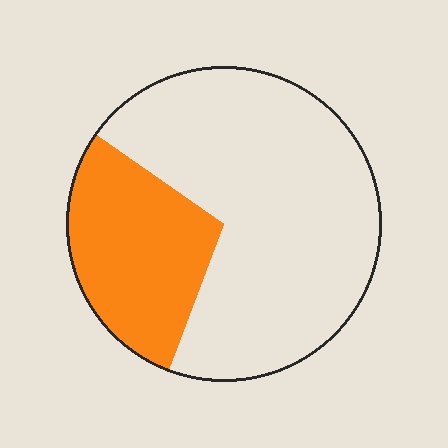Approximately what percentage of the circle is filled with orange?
Approximately 30%.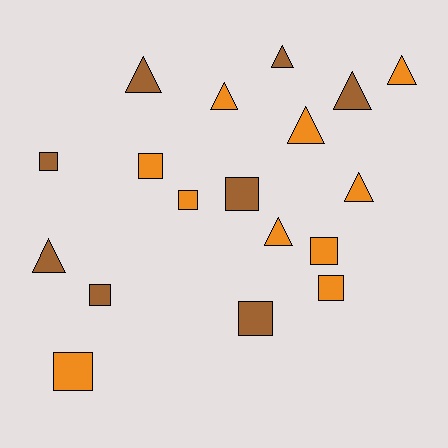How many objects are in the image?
There are 18 objects.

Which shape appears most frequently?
Triangle, with 9 objects.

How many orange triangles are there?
There are 5 orange triangles.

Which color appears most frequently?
Orange, with 10 objects.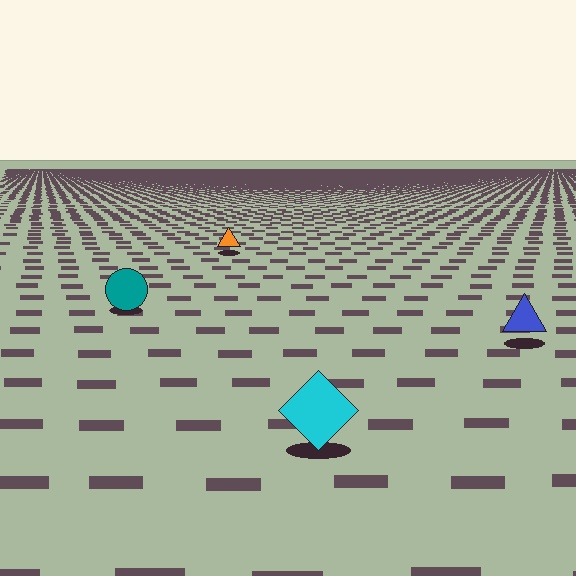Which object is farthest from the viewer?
The orange triangle is farthest from the viewer. It appears smaller and the ground texture around it is denser.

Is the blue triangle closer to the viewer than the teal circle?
Yes. The blue triangle is closer — you can tell from the texture gradient: the ground texture is coarser near it.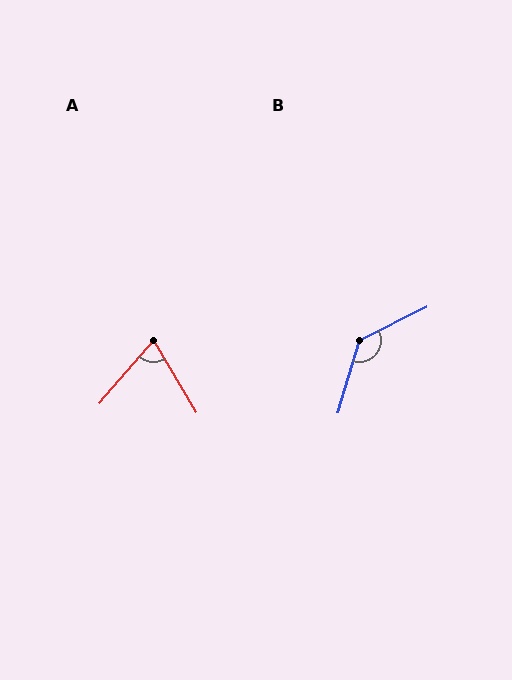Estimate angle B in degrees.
Approximately 133 degrees.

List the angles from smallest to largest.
A (72°), B (133°).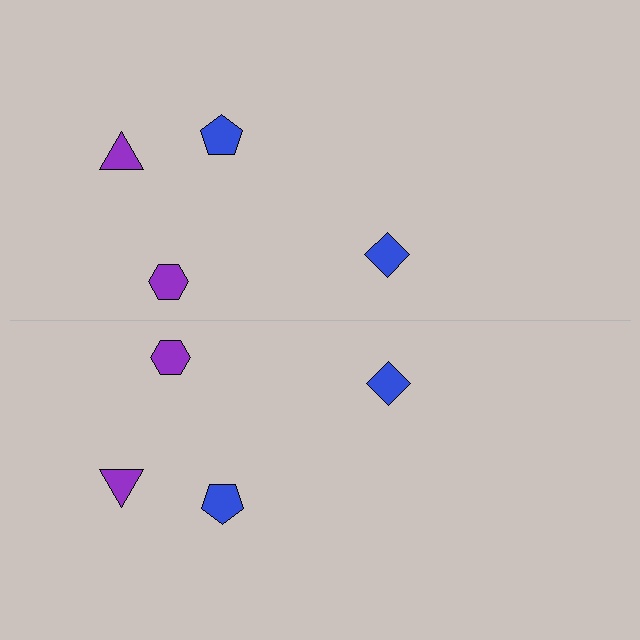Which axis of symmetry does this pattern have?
The pattern has a horizontal axis of symmetry running through the center of the image.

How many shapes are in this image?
There are 8 shapes in this image.